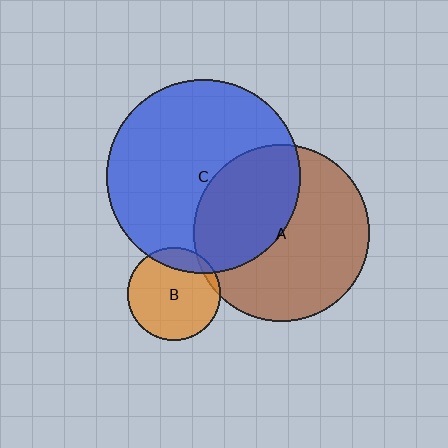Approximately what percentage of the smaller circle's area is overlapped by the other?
Approximately 5%.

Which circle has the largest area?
Circle C (blue).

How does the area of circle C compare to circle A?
Approximately 1.2 times.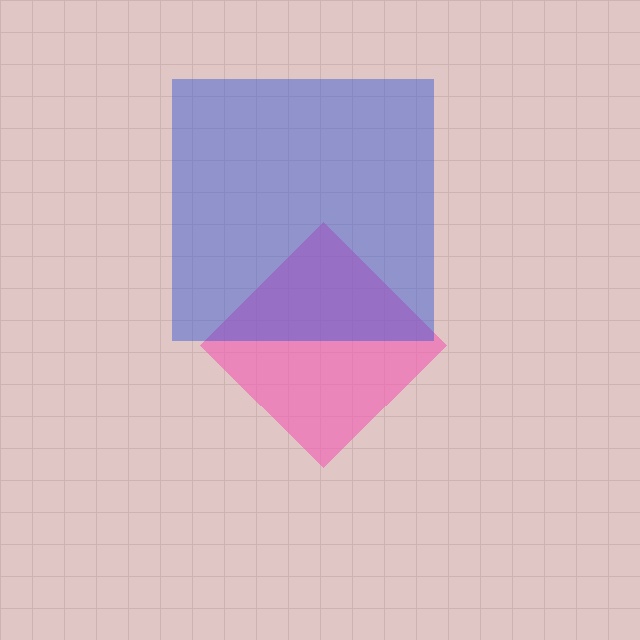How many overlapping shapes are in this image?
There are 2 overlapping shapes in the image.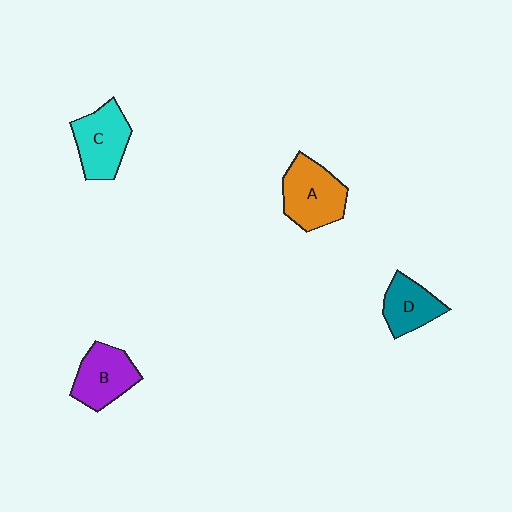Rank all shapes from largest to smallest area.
From largest to smallest: A (orange), C (cyan), B (purple), D (teal).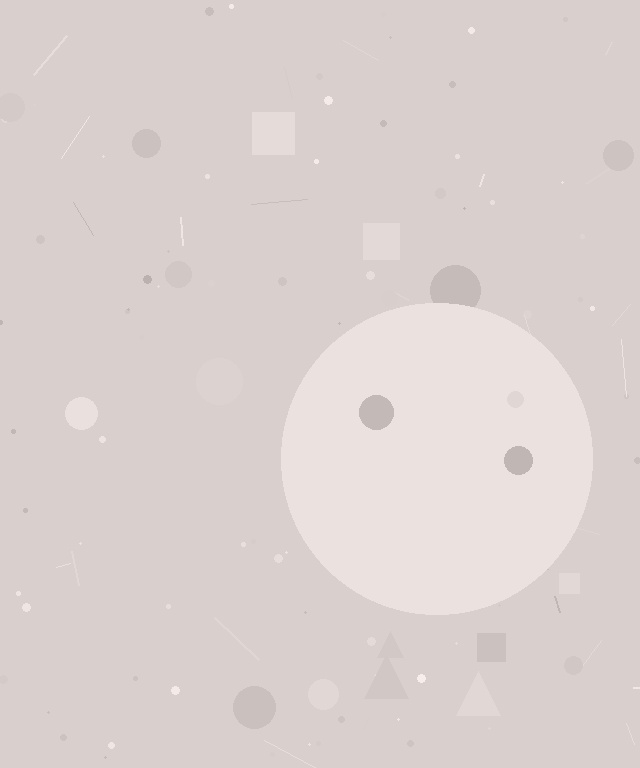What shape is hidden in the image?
A circle is hidden in the image.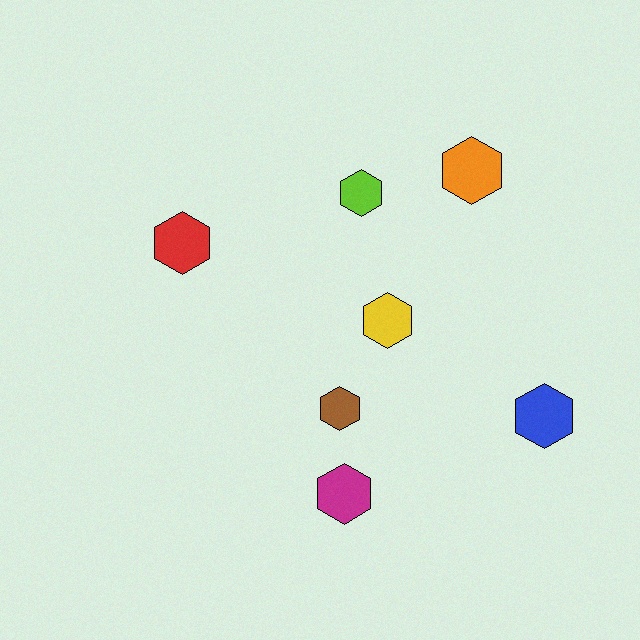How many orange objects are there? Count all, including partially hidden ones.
There is 1 orange object.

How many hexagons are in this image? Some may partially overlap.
There are 7 hexagons.